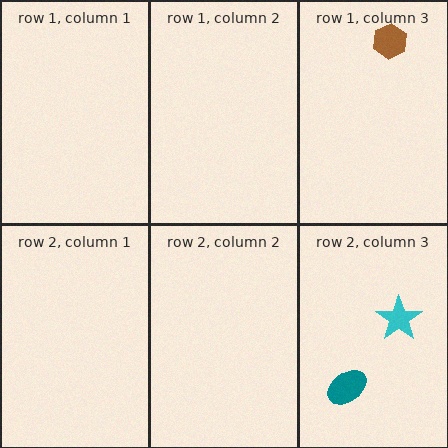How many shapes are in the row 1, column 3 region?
1.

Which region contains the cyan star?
The row 2, column 3 region.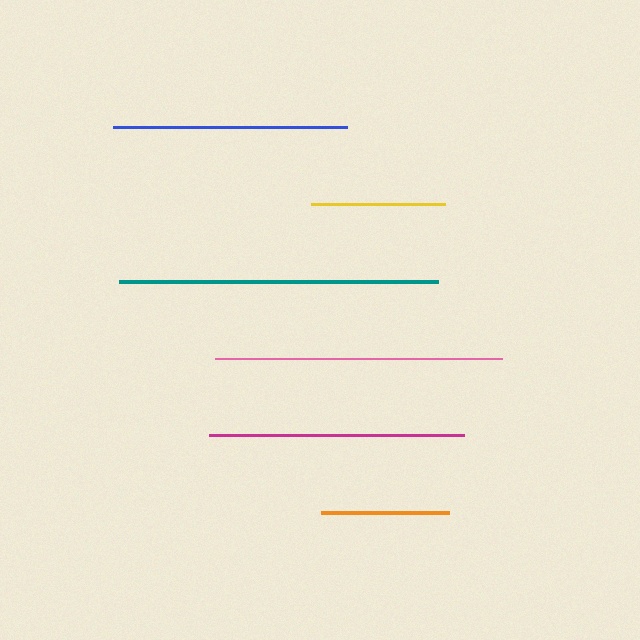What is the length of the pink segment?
The pink segment is approximately 286 pixels long.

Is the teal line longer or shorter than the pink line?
The teal line is longer than the pink line.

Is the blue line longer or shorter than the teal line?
The teal line is longer than the blue line.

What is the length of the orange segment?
The orange segment is approximately 128 pixels long.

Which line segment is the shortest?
The orange line is the shortest at approximately 128 pixels.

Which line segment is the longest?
The teal line is the longest at approximately 319 pixels.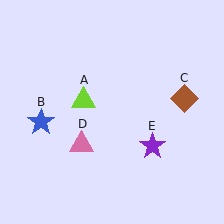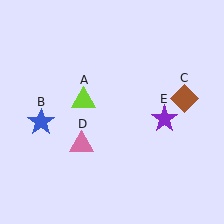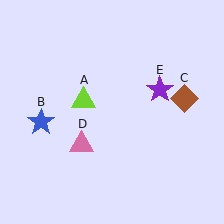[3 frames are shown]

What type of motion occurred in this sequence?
The purple star (object E) rotated counterclockwise around the center of the scene.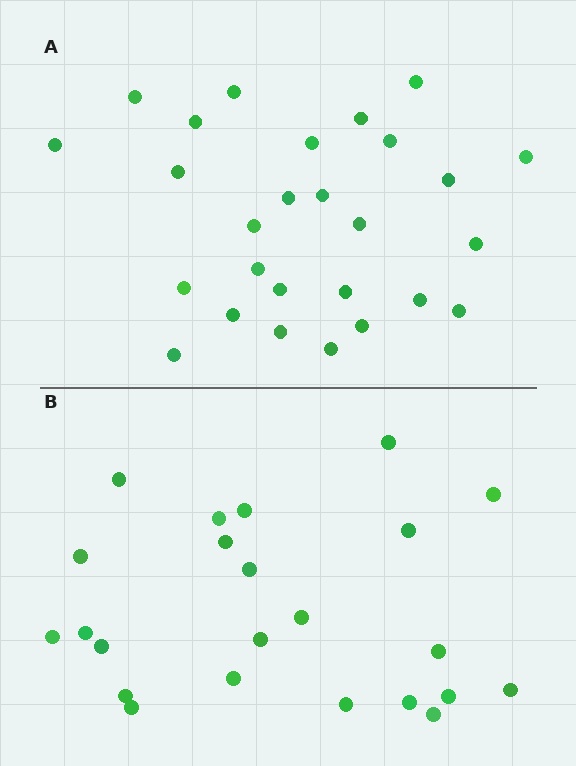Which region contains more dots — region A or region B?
Region A (the top region) has more dots.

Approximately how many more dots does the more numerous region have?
Region A has about 4 more dots than region B.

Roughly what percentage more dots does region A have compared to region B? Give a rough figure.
About 15% more.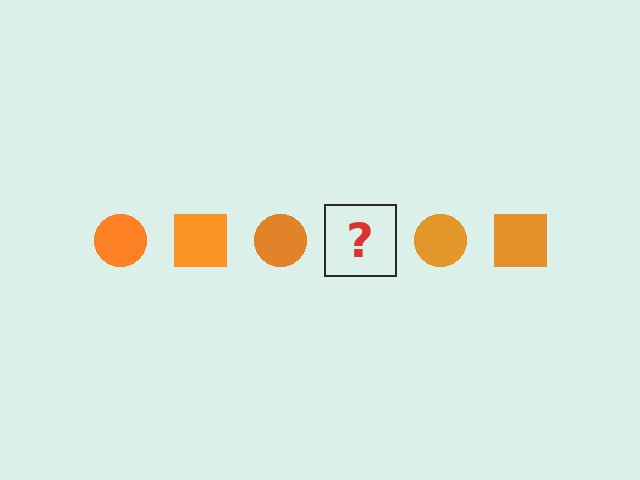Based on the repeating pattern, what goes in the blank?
The blank should be an orange square.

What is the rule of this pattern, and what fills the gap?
The rule is that the pattern cycles through circle, square shapes in orange. The gap should be filled with an orange square.